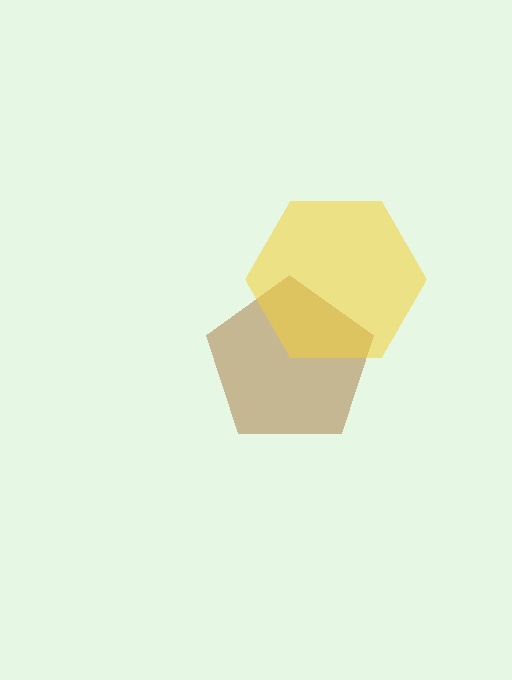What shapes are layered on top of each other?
The layered shapes are: a brown pentagon, a yellow hexagon.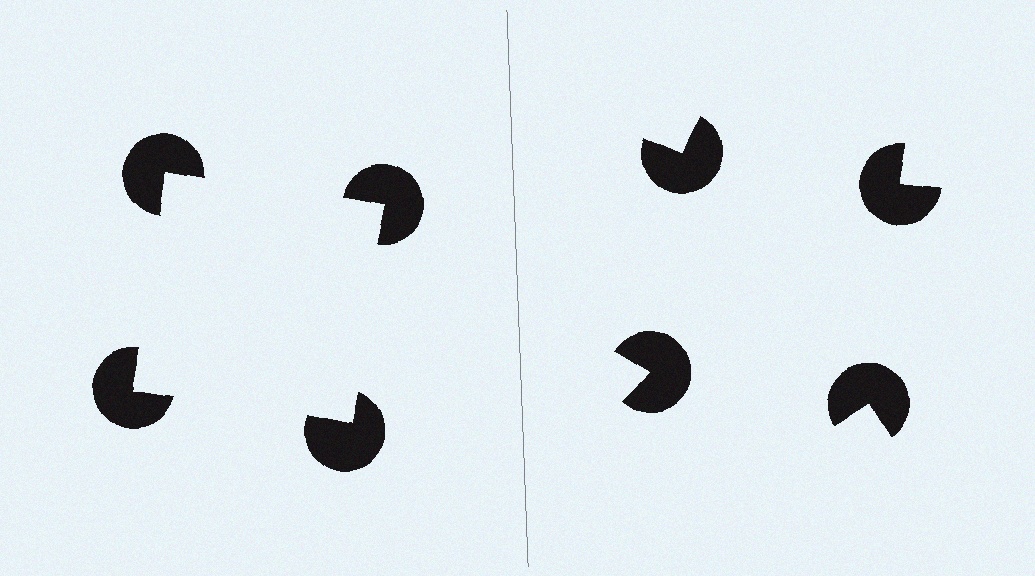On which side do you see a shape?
An illusory square appears on the left side. On the right side the wedge cuts are rotated, so no coherent shape forms.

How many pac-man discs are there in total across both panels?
8 — 4 on each side.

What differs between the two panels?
The pac-man discs are positioned identically on both sides; only the wedge orientations differ. On the left they align to a square; on the right they are misaligned.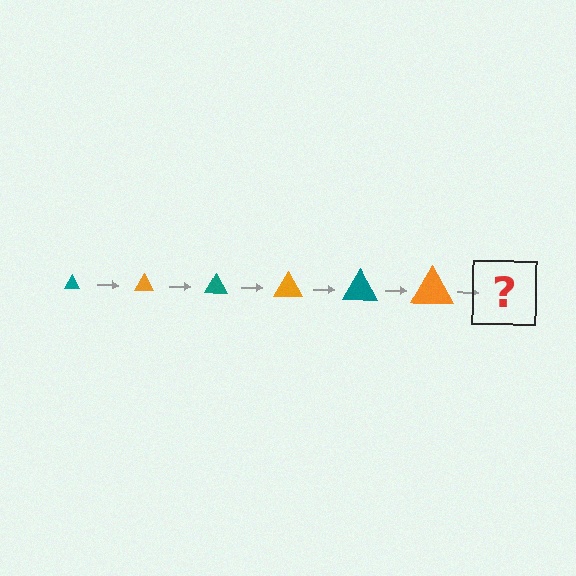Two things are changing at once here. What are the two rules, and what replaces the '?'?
The two rules are that the triangle grows larger each step and the color cycles through teal and orange. The '?' should be a teal triangle, larger than the previous one.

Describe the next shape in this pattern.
It should be a teal triangle, larger than the previous one.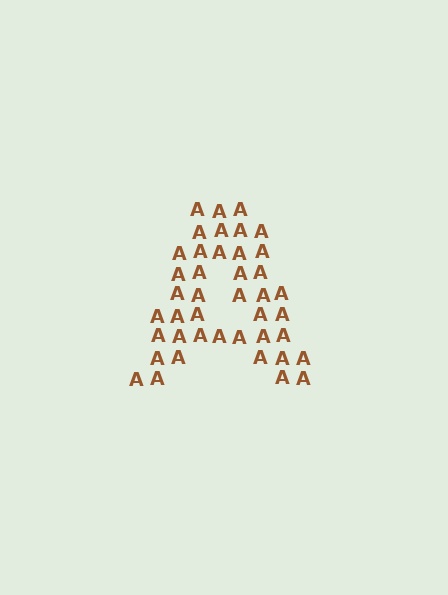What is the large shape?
The large shape is the letter A.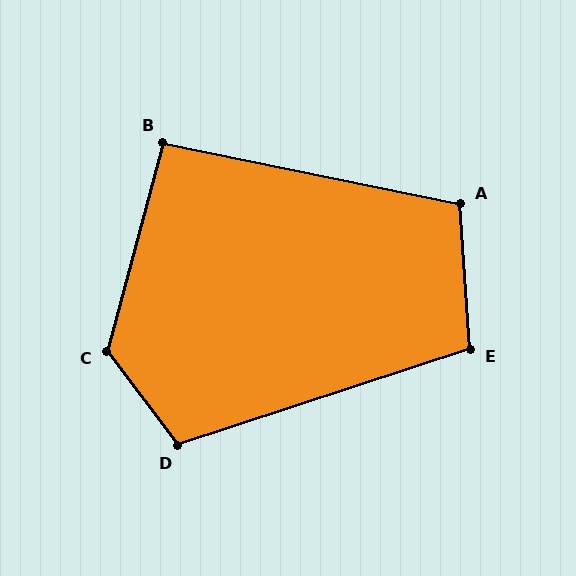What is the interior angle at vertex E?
Approximately 104 degrees (obtuse).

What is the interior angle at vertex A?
Approximately 105 degrees (obtuse).